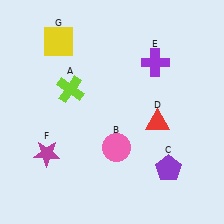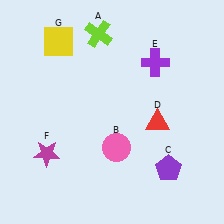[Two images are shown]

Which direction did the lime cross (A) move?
The lime cross (A) moved up.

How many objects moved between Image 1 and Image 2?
1 object moved between the two images.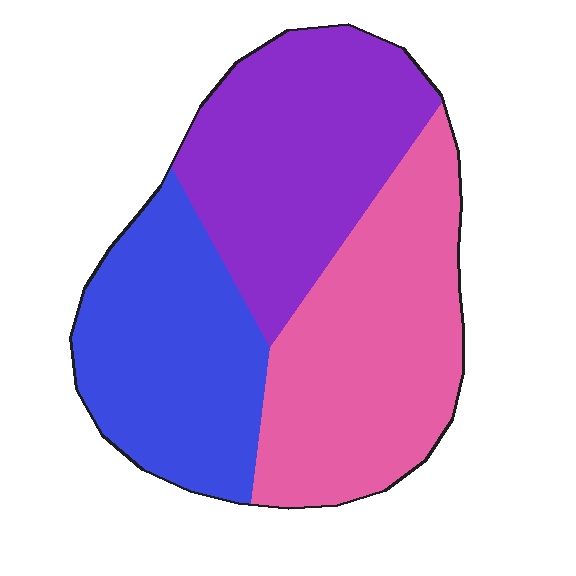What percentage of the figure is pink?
Pink takes up about three eighths (3/8) of the figure.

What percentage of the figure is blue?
Blue takes up about one third (1/3) of the figure.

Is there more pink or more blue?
Pink.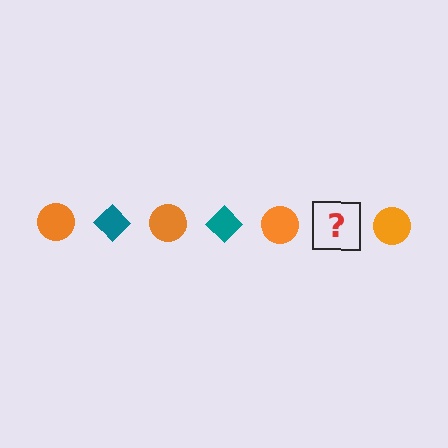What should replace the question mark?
The question mark should be replaced with a teal diamond.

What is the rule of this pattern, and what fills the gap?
The rule is that the pattern alternates between orange circle and teal diamond. The gap should be filled with a teal diamond.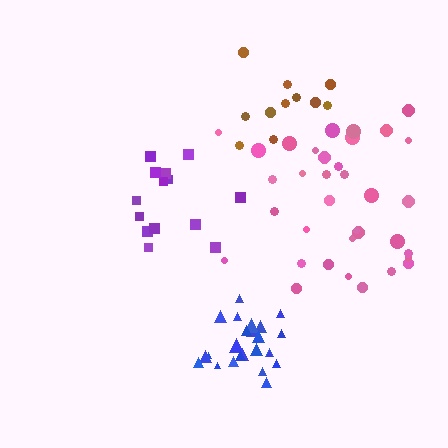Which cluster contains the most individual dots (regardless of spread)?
Pink (35).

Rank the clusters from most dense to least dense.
blue, brown, purple, pink.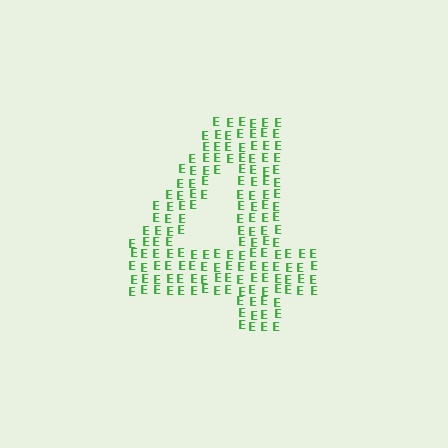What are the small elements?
The small elements are letter E's.